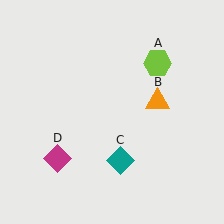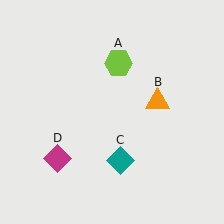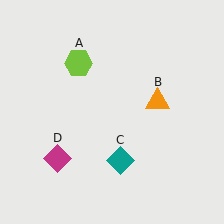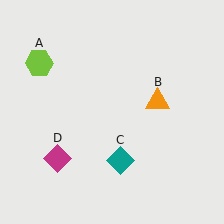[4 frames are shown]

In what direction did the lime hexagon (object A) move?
The lime hexagon (object A) moved left.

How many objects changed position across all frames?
1 object changed position: lime hexagon (object A).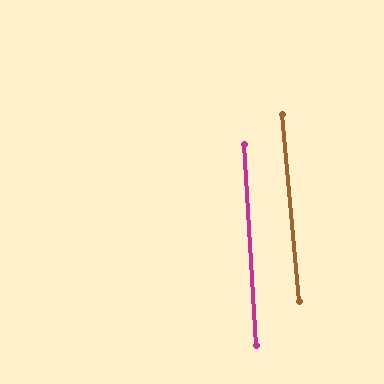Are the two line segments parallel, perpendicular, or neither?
Parallel — their directions differ by only 1.7°.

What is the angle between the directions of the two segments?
Approximately 2 degrees.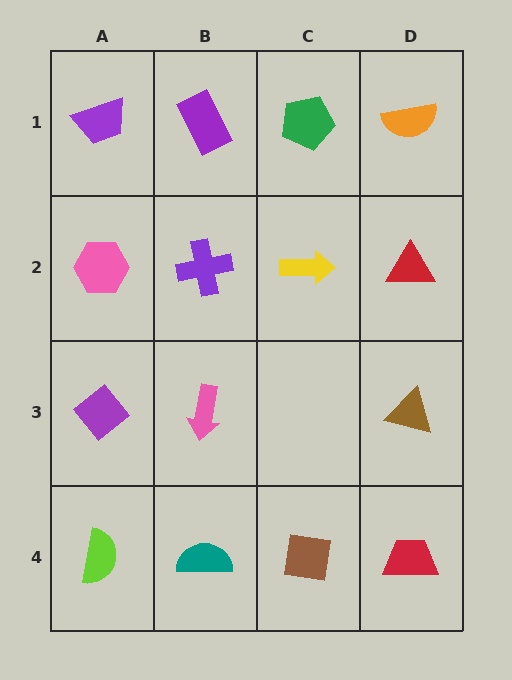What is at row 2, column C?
A yellow arrow.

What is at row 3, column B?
A pink arrow.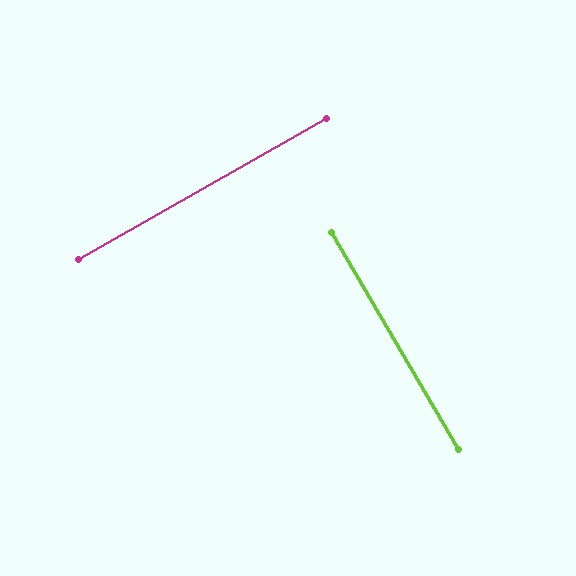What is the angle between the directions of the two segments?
Approximately 89 degrees.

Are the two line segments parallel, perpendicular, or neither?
Perpendicular — they meet at approximately 89°.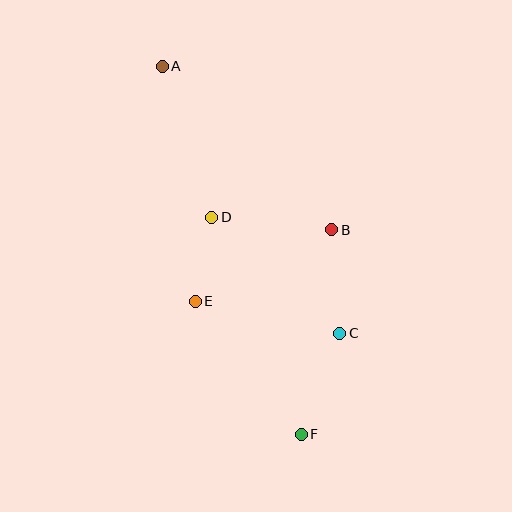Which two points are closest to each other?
Points D and E are closest to each other.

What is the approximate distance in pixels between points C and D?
The distance between C and D is approximately 173 pixels.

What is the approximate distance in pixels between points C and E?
The distance between C and E is approximately 148 pixels.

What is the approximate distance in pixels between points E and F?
The distance between E and F is approximately 170 pixels.